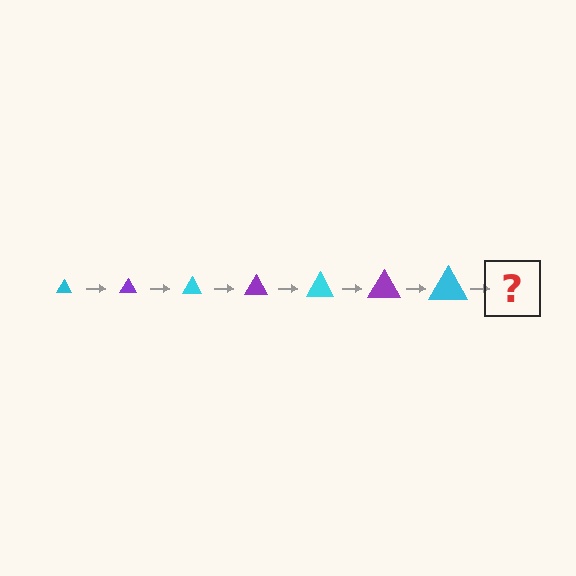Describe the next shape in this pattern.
It should be a purple triangle, larger than the previous one.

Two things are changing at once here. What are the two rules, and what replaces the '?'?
The two rules are that the triangle grows larger each step and the color cycles through cyan and purple. The '?' should be a purple triangle, larger than the previous one.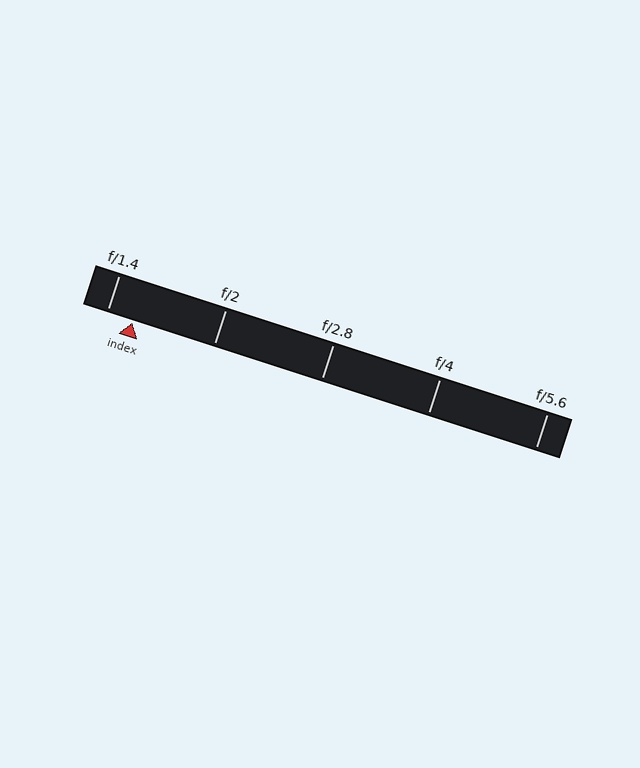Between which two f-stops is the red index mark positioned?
The index mark is between f/1.4 and f/2.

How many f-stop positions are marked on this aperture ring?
There are 5 f-stop positions marked.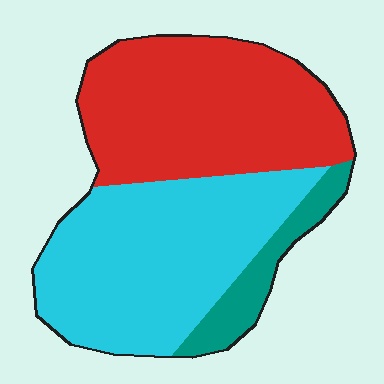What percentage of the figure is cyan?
Cyan takes up between a third and a half of the figure.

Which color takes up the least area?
Teal, at roughly 10%.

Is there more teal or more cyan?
Cyan.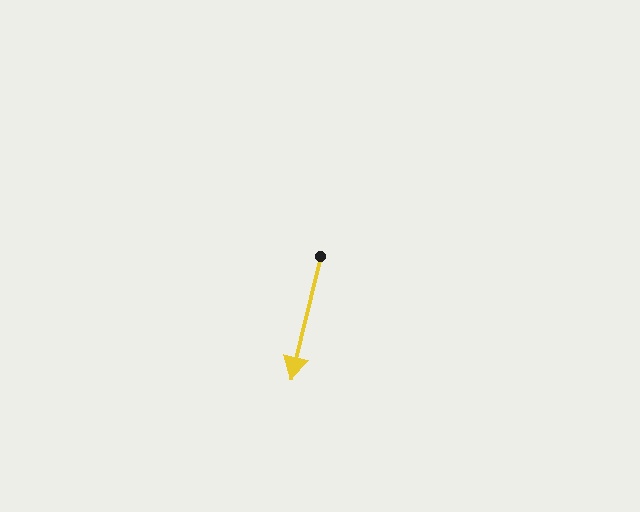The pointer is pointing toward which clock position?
Roughly 6 o'clock.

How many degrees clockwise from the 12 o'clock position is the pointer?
Approximately 193 degrees.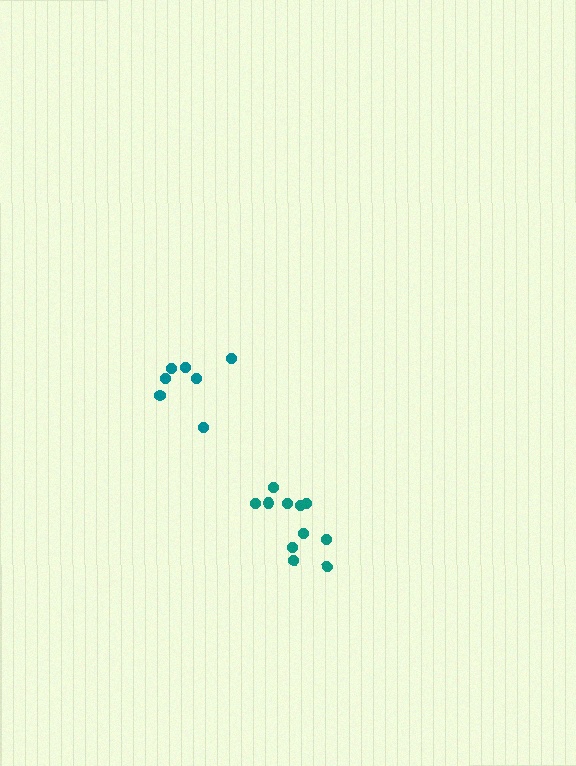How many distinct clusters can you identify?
There are 2 distinct clusters.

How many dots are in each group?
Group 1: 7 dots, Group 2: 11 dots (18 total).